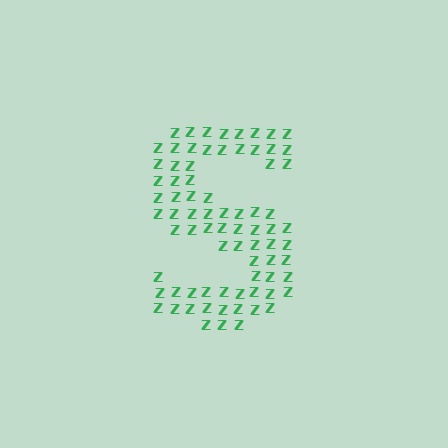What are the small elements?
The small elements are letter Z's.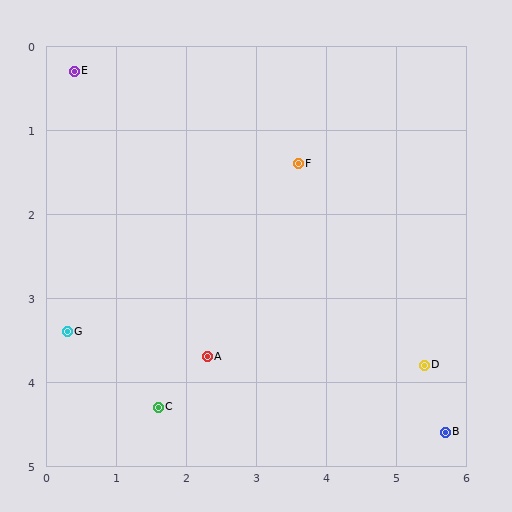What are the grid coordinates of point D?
Point D is at approximately (5.4, 3.8).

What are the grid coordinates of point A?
Point A is at approximately (2.3, 3.7).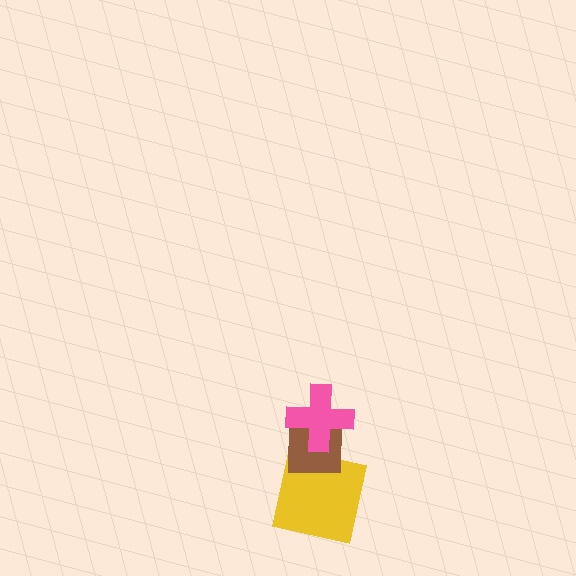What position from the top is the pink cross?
The pink cross is 1st from the top.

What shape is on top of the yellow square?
The brown square is on top of the yellow square.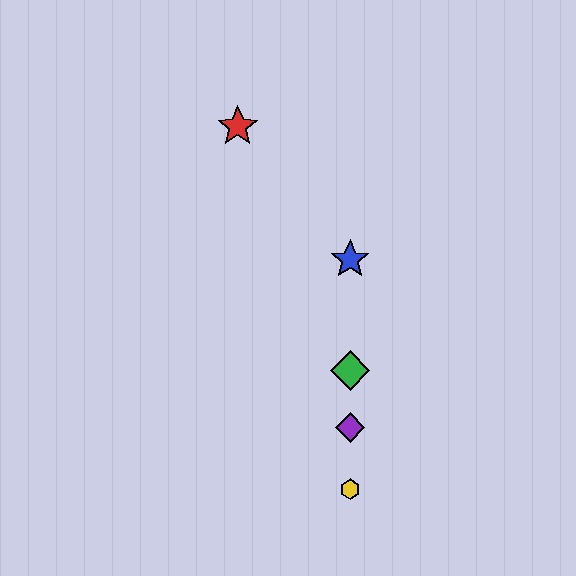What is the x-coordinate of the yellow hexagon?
The yellow hexagon is at x≈350.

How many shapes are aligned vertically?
4 shapes (the blue star, the green diamond, the yellow hexagon, the purple diamond) are aligned vertically.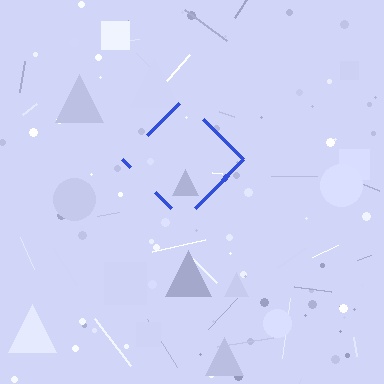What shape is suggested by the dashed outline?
The dashed outline suggests a diamond.